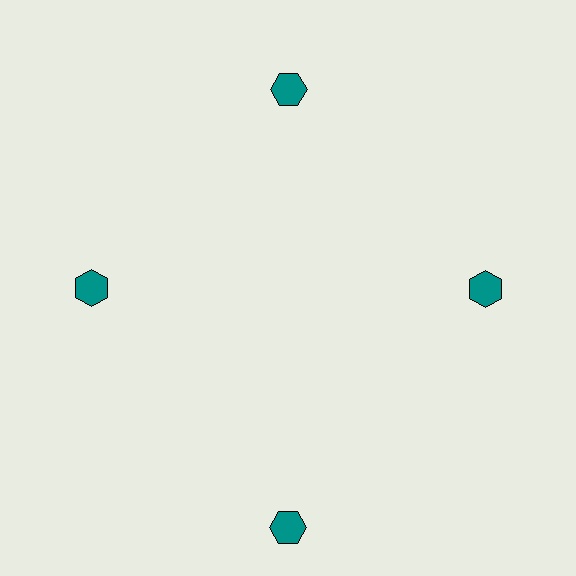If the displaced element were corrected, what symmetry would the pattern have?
It would have 4-fold rotational symmetry — the pattern would map onto itself every 90 degrees.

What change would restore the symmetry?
The symmetry would be restored by moving it inward, back onto the ring so that all 4 hexagons sit at equal angles and equal distance from the center.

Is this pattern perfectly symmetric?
No. The 4 teal hexagons are arranged in a ring, but one element near the 6 o'clock position is pushed outward from the center, breaking the 4-fold rotational symmetry.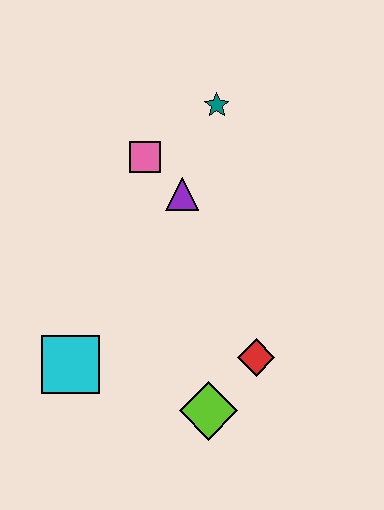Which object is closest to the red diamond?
The lime diamond is closest to the red diamond.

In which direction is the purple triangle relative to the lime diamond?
The purple triangle is above the lime diamond.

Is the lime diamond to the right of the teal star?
No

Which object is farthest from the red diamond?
The teal star is farthest from the red diamond.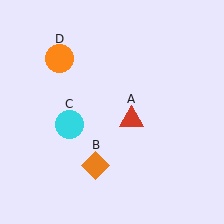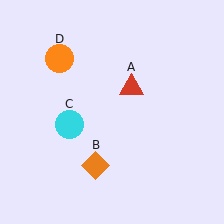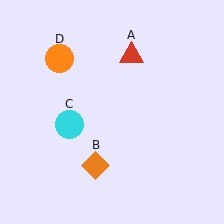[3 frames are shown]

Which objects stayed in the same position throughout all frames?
Orange diamond (object B) and cyan circle (object C) and orange circle (object D) remained stationary.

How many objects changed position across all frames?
1 object changed position: red triangle (object A).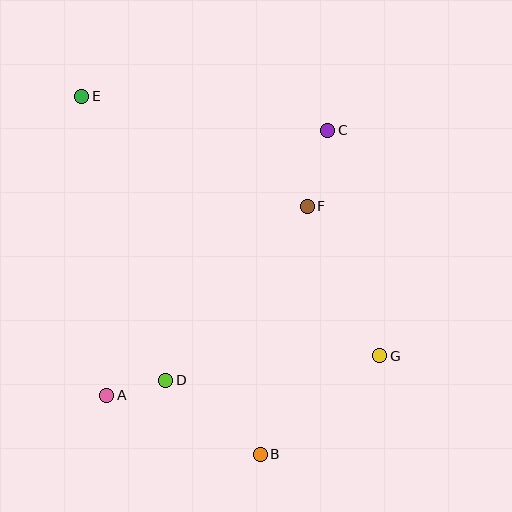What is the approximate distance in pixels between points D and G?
The distance between D and G is approximately 216 pixels.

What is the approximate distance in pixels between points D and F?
The distance between D and F is approximately 224 pixels.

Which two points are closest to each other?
Points A and D are closest to each other.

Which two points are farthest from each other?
Points B and E are farthest from each other.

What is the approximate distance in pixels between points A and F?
The distance between A and F is approximately 275 pixels.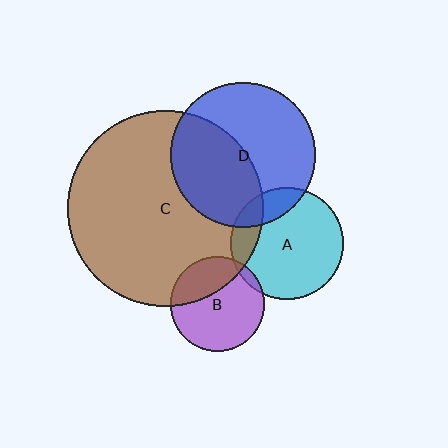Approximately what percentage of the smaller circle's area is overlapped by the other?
Approximately 30%.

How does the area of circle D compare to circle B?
Approximately 2.3 times.